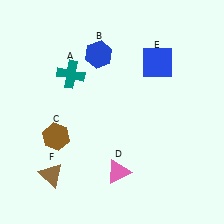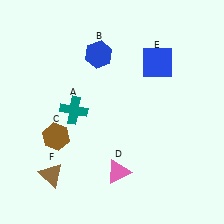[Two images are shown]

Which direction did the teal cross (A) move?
The teal cross (A) moved down.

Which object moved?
The teal cross (A) moved down.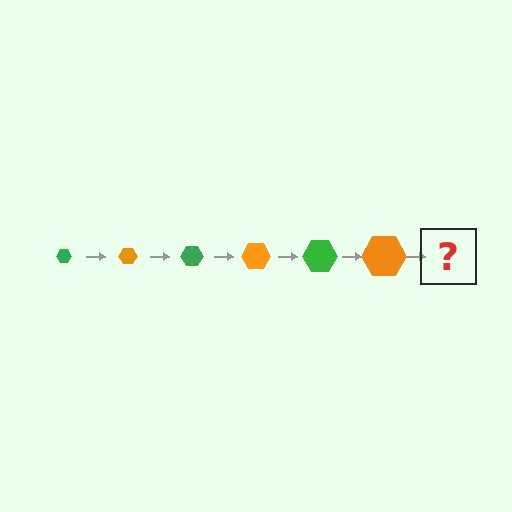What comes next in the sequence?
The next element should be a green hexagon, larger than the previous one.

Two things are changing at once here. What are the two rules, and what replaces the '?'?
The two rules are that the hexagon grows larger each step and the color cycles through green and orange. The '?' should be a green hexagon, larger than the previous one.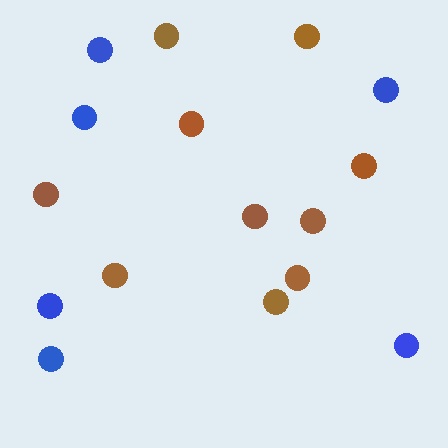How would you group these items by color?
There are 2 groups: one group of brown circles (10) and one group of blue circles (6).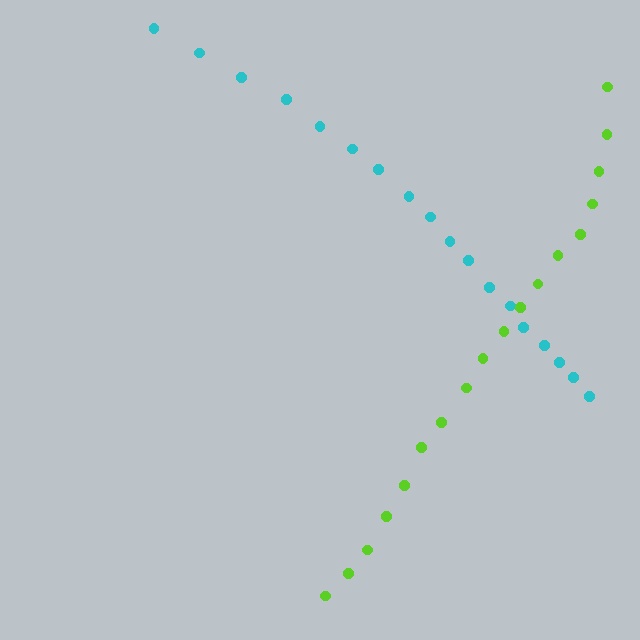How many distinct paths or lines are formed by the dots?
There are 2 distinct paths.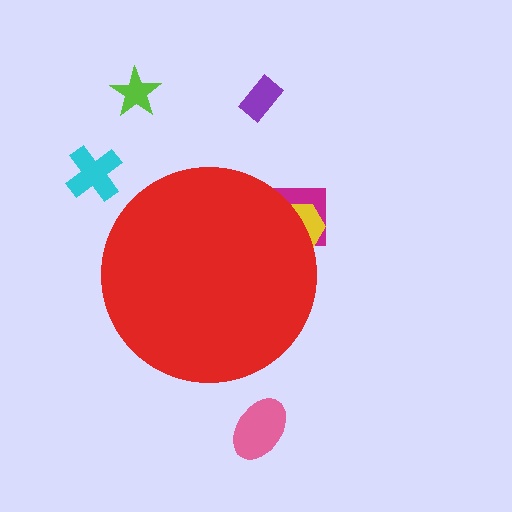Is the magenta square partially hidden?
Yes, the magenta square is partially hidden behind the red circle.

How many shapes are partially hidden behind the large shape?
2 shapes are partially hidden.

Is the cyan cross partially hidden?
No, the cyan cross is fully visible.